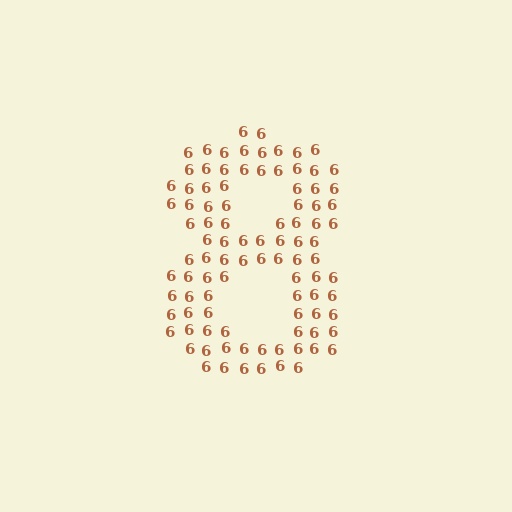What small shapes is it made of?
It is made of small digit 6's.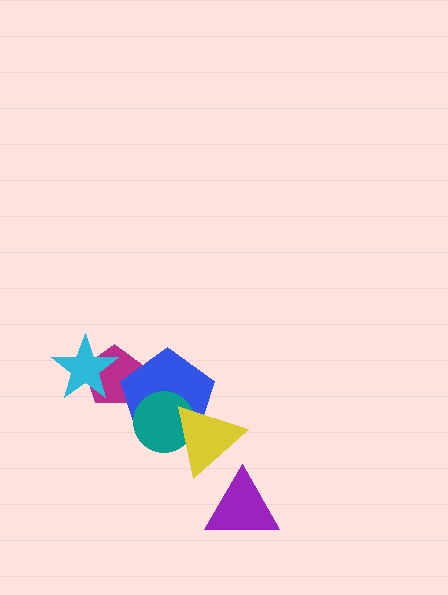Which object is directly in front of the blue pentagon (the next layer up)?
The teal circle is directly in front of the blue pentagon.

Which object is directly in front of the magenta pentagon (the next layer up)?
The blue pentagon is directly in front of the magenta pentagon.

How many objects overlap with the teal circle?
2 objects overlap with the teal circle.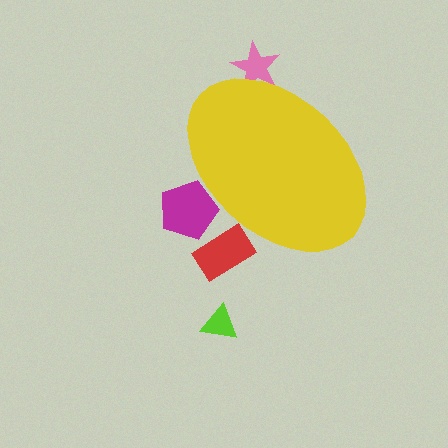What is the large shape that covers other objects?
A yellow ellipse.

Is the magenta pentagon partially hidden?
Yes, the magenta pentagon is partially hidden behind the yellow ellipse.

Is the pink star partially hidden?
Yes, the pink star is partially hidden behind the yellow ellipse.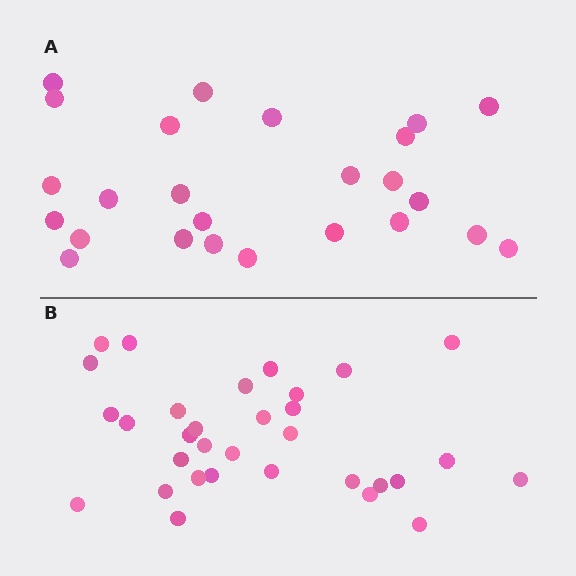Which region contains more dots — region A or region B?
Region B (the bottom region) has more dots.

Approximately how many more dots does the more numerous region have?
Region B has roughly 8 or so more dots than region A.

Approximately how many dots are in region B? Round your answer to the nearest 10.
About 30 dots. (The exact count is 32, which rounds to 30.)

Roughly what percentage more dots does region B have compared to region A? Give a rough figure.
About 30% more.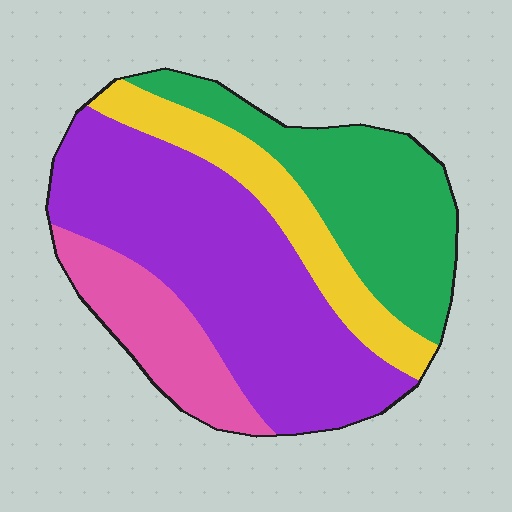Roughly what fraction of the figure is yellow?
Yellow covers around 15% of the figure.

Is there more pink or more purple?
Purple.